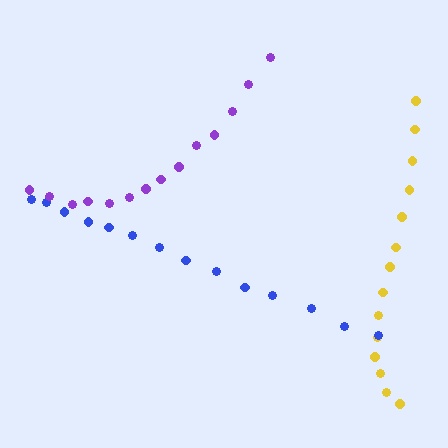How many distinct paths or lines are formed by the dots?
There are 3 distinct paths.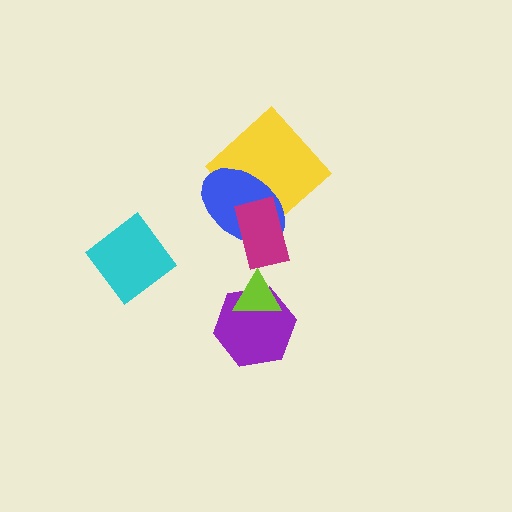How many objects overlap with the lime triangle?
1 object overlaps with the lime triangle.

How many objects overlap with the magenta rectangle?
2 objects overlap with the magenta rectangle.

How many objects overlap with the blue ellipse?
2 objects overlap with the blue ellipse.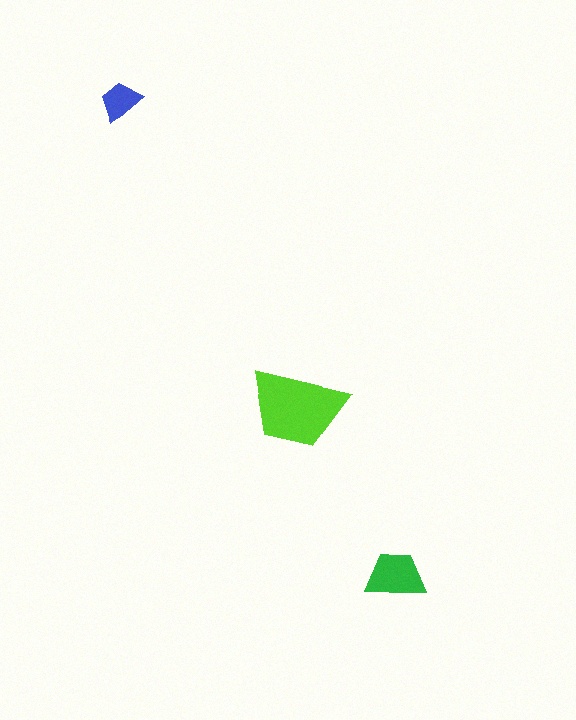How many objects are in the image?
There are 3 objects in the image.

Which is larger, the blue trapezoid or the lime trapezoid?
The lime one.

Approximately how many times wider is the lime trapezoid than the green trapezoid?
About 1.5 times wider.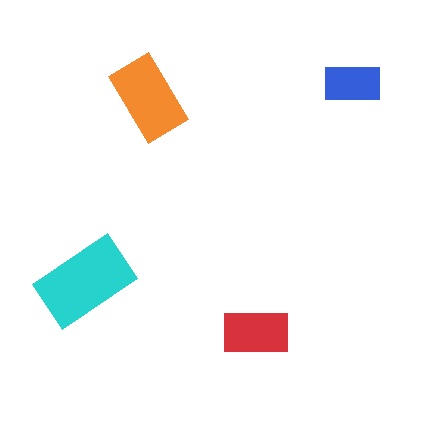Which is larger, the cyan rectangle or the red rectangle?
The cyan one.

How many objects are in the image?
There are 4 objects in the image.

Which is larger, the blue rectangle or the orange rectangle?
The orange one.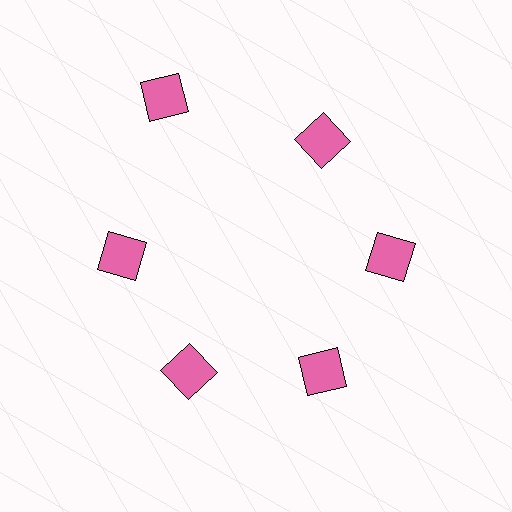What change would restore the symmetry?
The symmetry would be restored by moving it inward, back onto the ring so that all 6 squares sit at equal angles and equal distance from the center.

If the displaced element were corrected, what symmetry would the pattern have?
It would have 6-fold rotational symmetry — the pattern would map onto itself every 60 degrees.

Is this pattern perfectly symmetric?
No. The 6 pink squares are arranged in a ring, but one element near the 11 o'clock position is pushed outward from the center, breaking the 6-fold rotational symmetry.